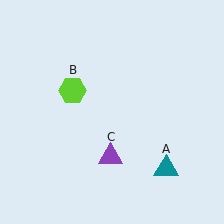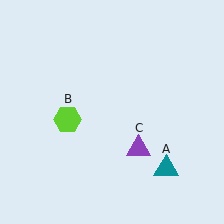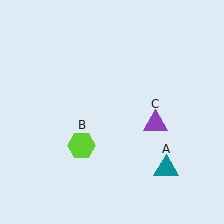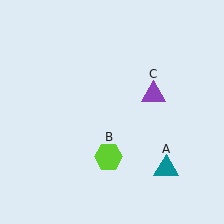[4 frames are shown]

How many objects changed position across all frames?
2 objects changed position: lime hexagon (object B), purple triangle (object C).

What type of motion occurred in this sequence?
The lime hexagon (object B), purple triangle (object C) rotated counterclockwise around the center of the scene.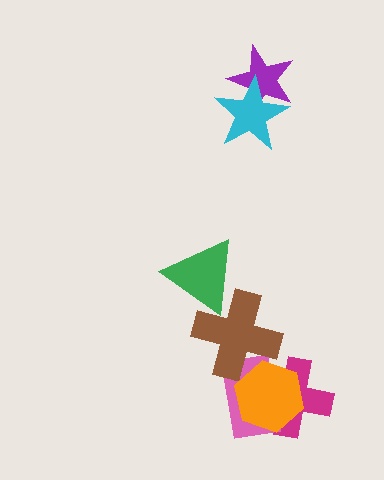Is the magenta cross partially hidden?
Yes, it is partially covered by another shape.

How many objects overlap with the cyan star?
1 object overlaps with the cyan star.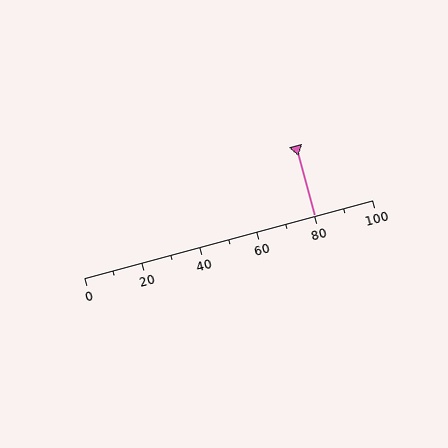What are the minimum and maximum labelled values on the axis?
The axis runs from 0 to 100.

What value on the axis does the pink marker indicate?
The marker indicates approximately 80.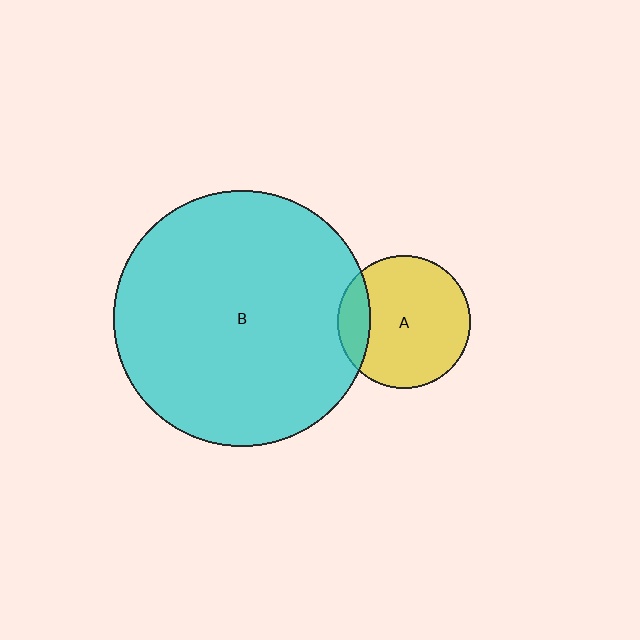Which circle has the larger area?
Circle B (cyan).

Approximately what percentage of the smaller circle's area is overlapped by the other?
Approximately 15%.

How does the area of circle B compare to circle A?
Approximately 3.7 times.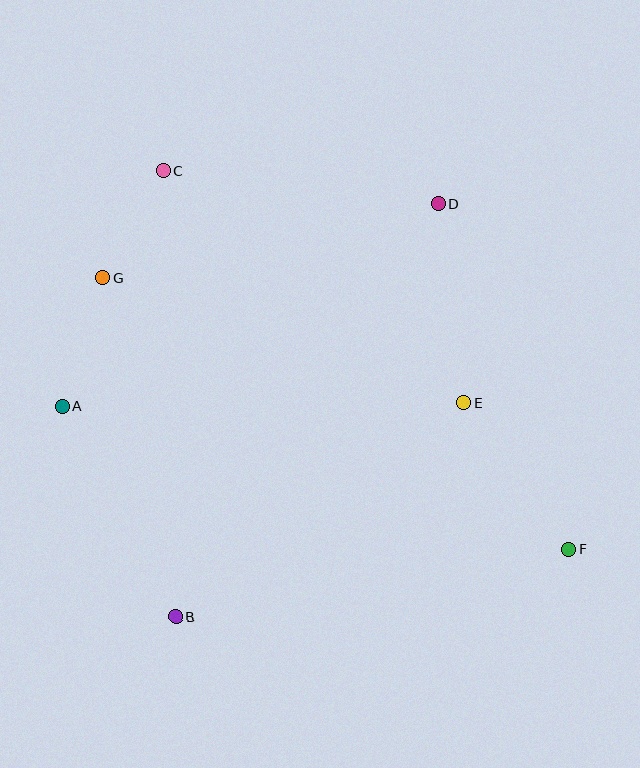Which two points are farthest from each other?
Points C and F are farthest from each other.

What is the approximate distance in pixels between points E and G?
The distance between E and G is approximately 382 pixels.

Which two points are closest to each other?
Points C and G are closest to each other.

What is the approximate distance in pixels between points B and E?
The distance between B and E is approximately 359 pixels.